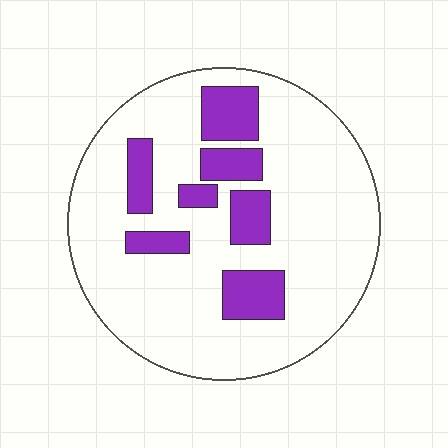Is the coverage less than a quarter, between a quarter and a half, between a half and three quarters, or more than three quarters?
Less than a quarter.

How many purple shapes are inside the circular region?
7.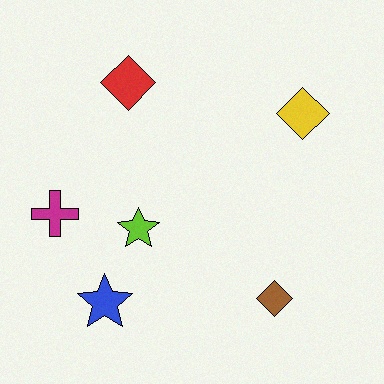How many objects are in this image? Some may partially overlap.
There are 6 objects.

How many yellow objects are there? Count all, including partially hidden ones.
There is 1 yellow object.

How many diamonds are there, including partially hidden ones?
There are 3 diamonds.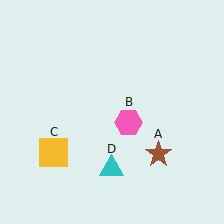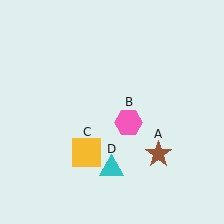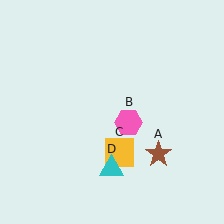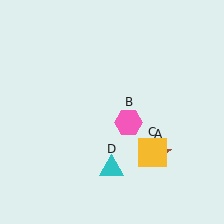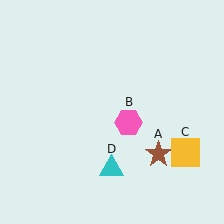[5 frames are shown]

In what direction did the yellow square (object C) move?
The yellow square (object C) moved right.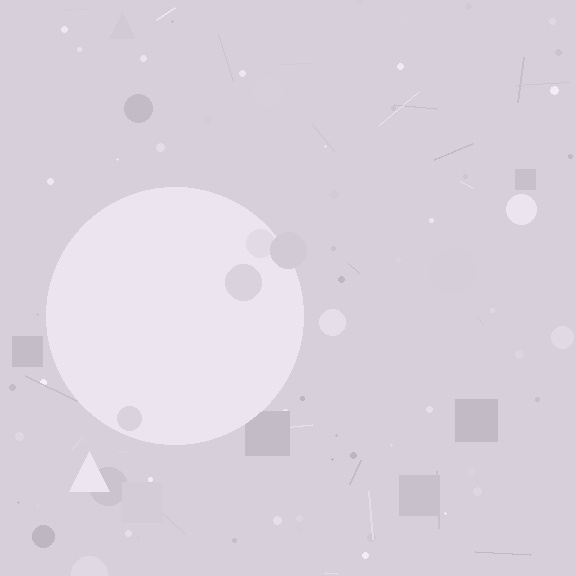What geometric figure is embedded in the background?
A circle is embedded in the background.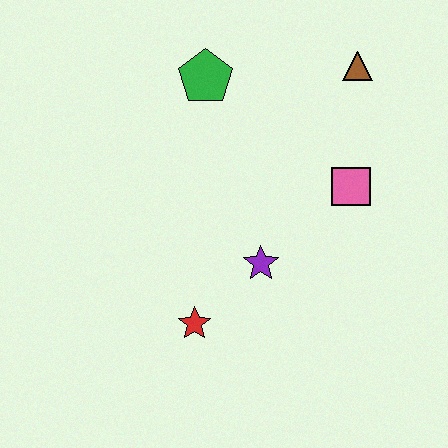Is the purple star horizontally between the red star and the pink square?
Yes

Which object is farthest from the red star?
The brown triangle is farthest from the red star.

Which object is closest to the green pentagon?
The brown triangle is closest to the green pentagon.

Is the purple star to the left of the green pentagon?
No